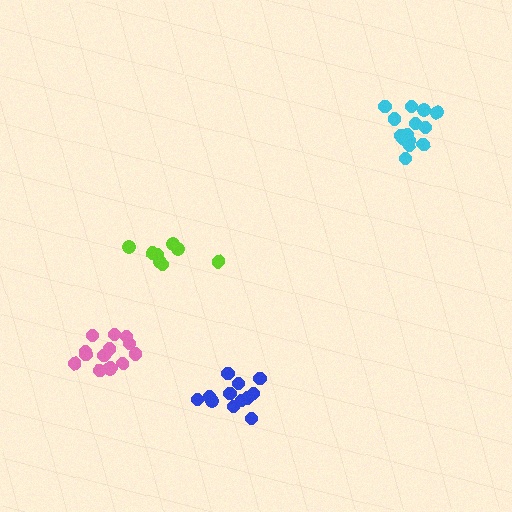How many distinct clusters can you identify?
There are 4 distinct clusters.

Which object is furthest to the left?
The pink cluster is leftmost.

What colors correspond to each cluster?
The clusters are colored: pink, lime, blue, cyan.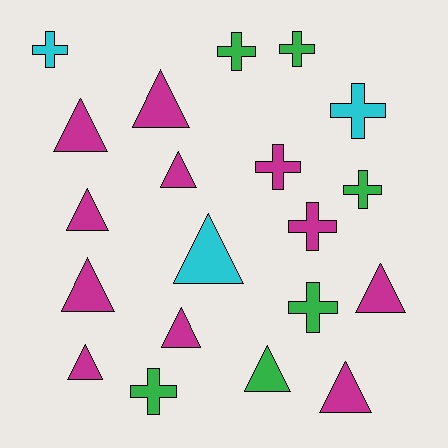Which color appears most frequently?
Magenta, with 11 objects.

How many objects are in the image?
There are 20 objects.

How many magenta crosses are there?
There are 2 magenta crosses.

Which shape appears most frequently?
Triangle, with 11 objects.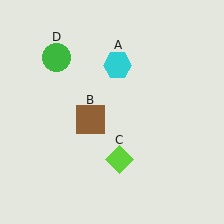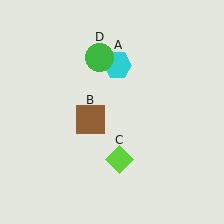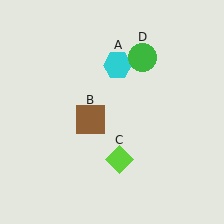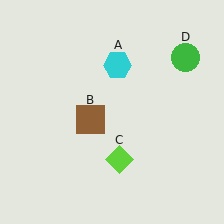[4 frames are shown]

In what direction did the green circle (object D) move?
The green circle (object D) moved right.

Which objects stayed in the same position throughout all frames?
Cyan hexagon (object A) and brown square (object B) and lime diamond (object C) remained stationary.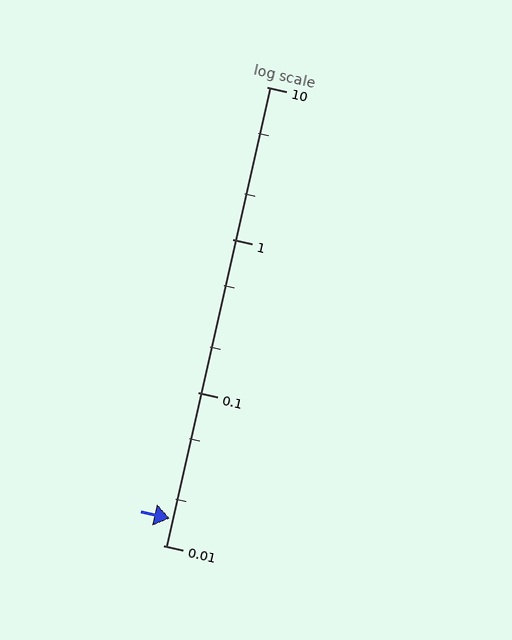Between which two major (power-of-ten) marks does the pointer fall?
The pointer is between 0.01 and 0.1.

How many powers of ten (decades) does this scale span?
The scale spans 3 decades, from 0.01 to 10.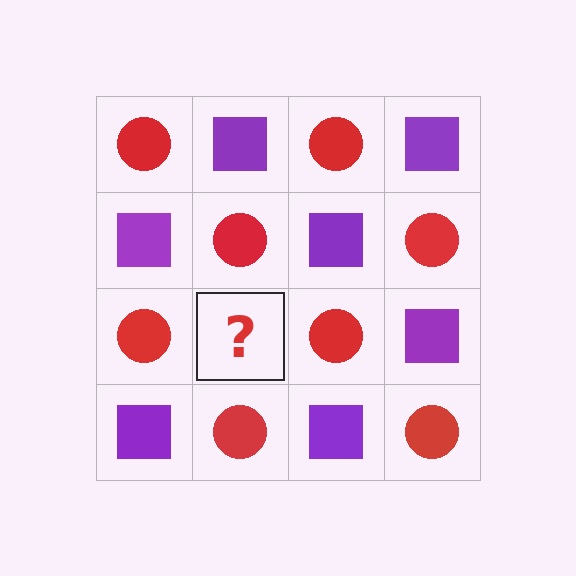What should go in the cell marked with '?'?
The missing cell should contain a purple square.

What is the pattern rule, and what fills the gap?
The rule is that it alternates red circle and purple square in a checkerboard pattern. The gap should be filled with a purple square.